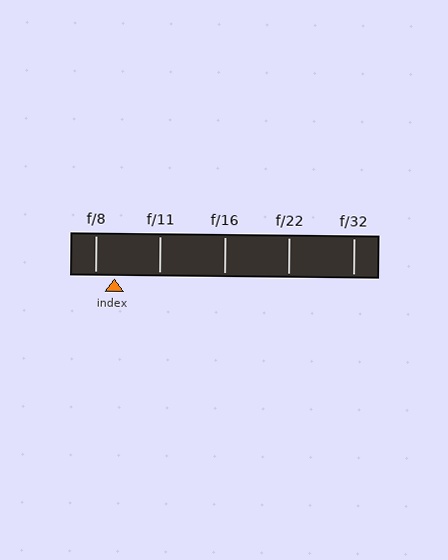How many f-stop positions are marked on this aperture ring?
There are 5 f-stop positions marked.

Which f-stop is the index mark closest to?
The index mark is closest to f/8.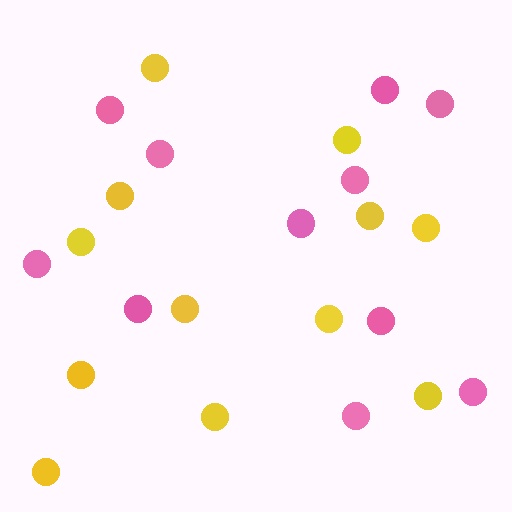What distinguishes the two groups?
There are 2 groups: one group of yellow circles (12) and one group of pink circles (11).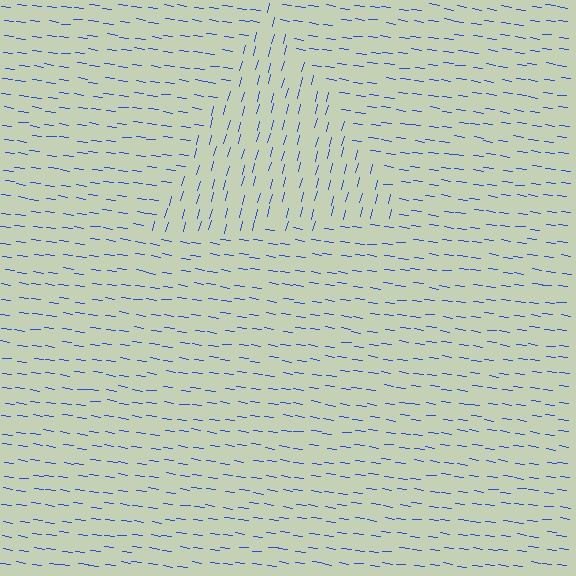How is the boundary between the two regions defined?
The boundary is defined purely by a change in line orientation (approximately 83 degrees difference). All lines are the same color and thickness.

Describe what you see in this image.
The image is filled with small blue line segments. A triangle region in the image has lines oriented differently from the surrounding lines, creating a visible texture boundary.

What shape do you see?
I see a triangle.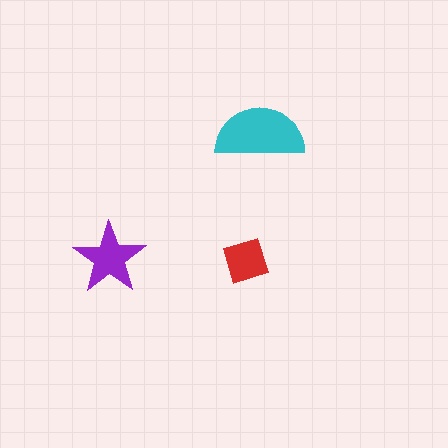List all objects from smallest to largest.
The red diamond, the purple star, the cyan semicircle.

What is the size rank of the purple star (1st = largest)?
2nd.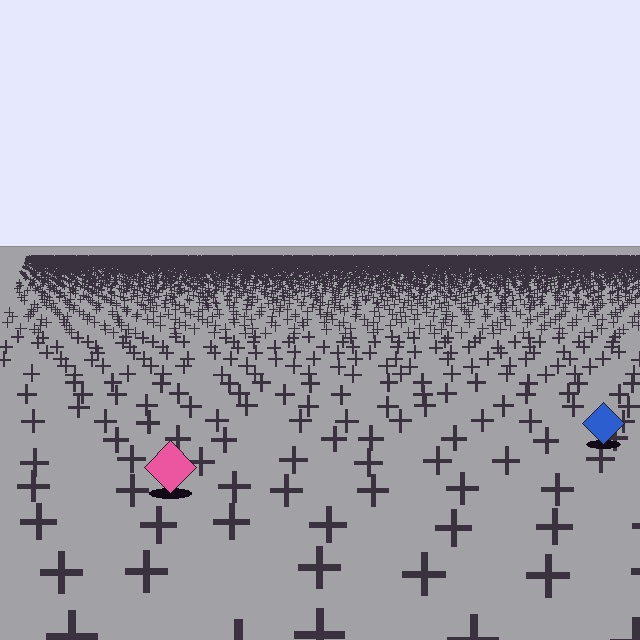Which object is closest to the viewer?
The pink diamond is closest. The texture marks near it are larger and more spread out.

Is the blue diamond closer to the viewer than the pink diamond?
No. The pink diamond is closer — you can tell from the texture gradient: the ground texture is coarser near it.